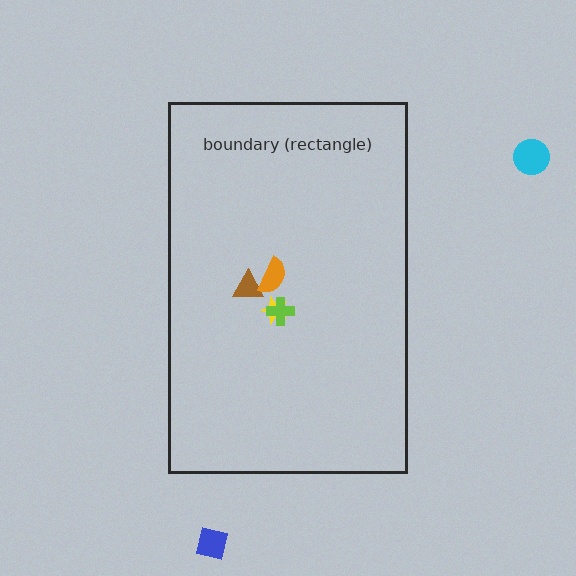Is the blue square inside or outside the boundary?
Outside.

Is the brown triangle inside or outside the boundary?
Inside.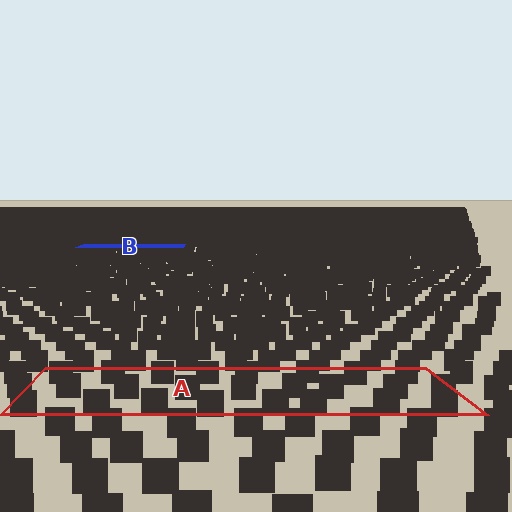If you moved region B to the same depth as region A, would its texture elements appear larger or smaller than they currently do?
They would appear larger. At a closer depth, the same texture elements are projected at a bigger on-screen size.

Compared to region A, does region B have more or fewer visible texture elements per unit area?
Region B has more texture elements per unit area — they are packed more densely because it is farther away.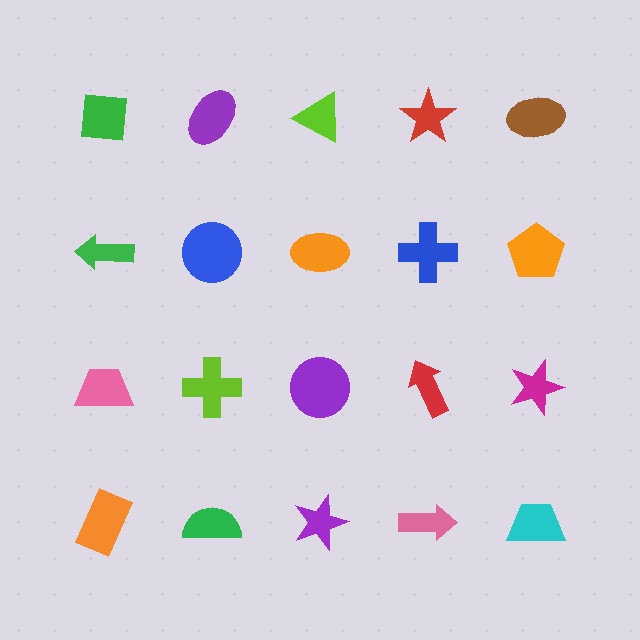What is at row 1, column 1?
A green square.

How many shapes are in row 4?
5 shapes.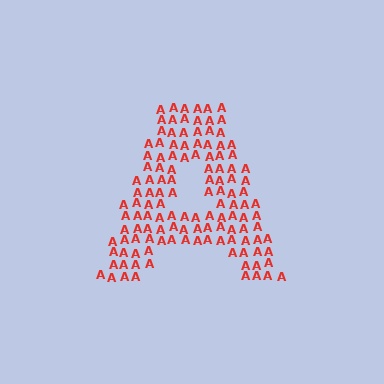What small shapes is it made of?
It is made of small letter A's.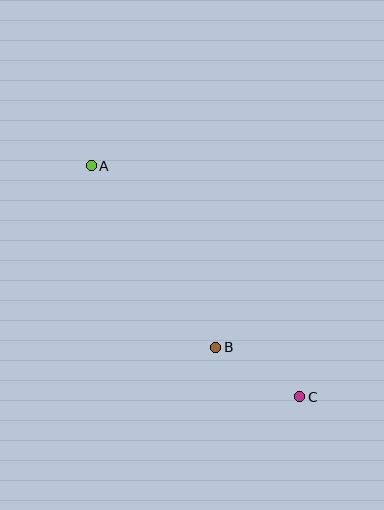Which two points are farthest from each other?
Points A and C are farthest from each other.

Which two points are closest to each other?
Points B and C are closest to each other.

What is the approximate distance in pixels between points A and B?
The distance between A and B is approximately 220 pixels.